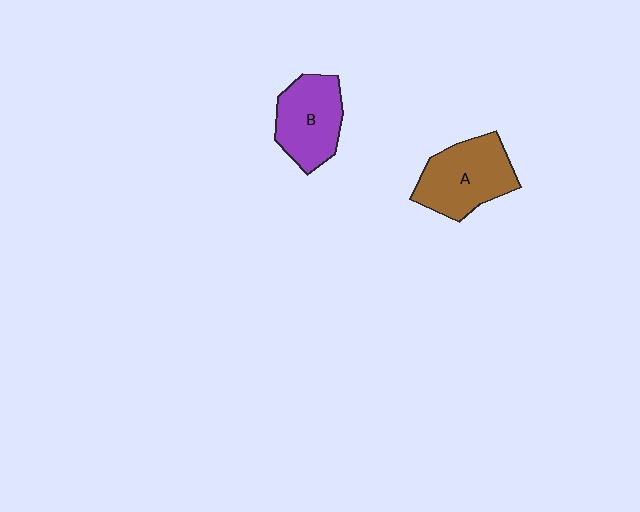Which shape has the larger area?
Shape A (brown).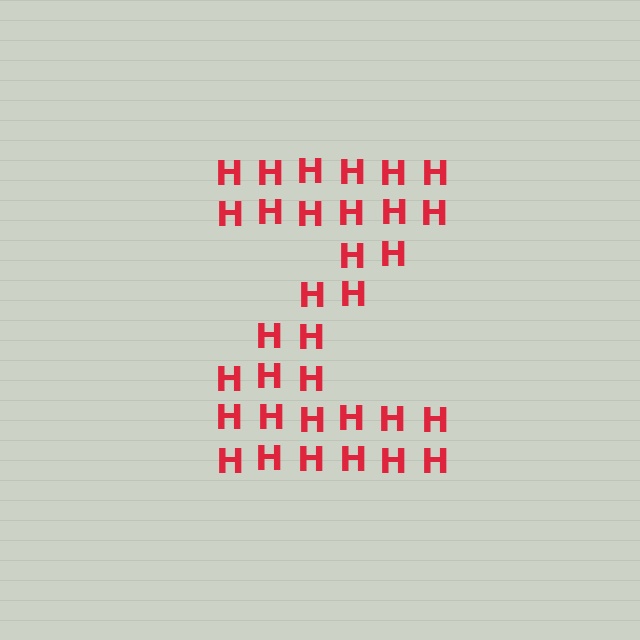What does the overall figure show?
The overall figure shows the letter Z.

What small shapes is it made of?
It is made of small letter H's.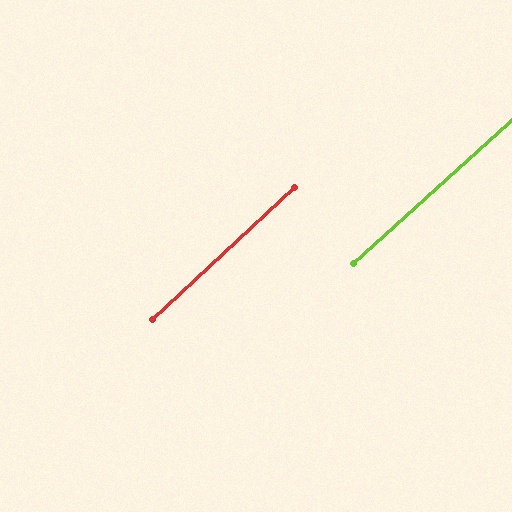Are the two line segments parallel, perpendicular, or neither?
Parallel — their directions differ by only 0.8°.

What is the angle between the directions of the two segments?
Approximately 1 degree.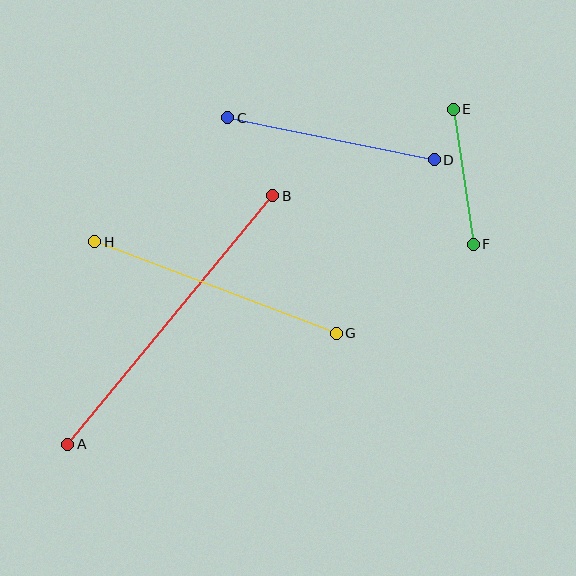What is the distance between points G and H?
The distance is approximately 258 pixels.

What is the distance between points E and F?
The distance is approximately 136 pixels.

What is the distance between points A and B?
The distance is approximately 322 pixels.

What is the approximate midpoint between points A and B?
The midpoint is at approximately (170, 320) pixels.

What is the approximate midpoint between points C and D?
The midpoint is at approximately (331, 139) pixels.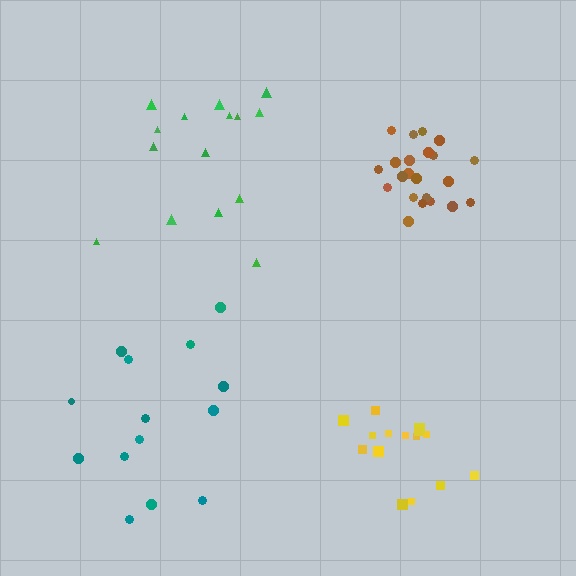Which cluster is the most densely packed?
Brown.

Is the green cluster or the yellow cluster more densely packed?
Yellow.